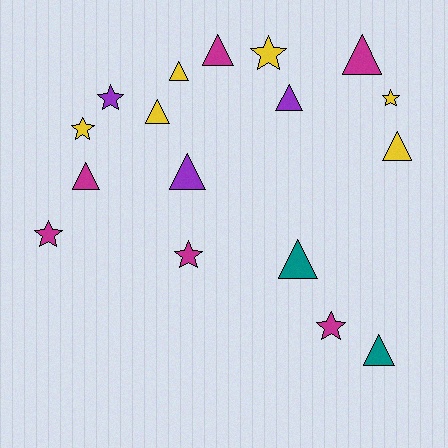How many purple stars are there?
There is 1 purple star.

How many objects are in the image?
There are 17 objects.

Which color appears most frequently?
Yellow, with 6 objects.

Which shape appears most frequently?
Triangle, with 10 objects.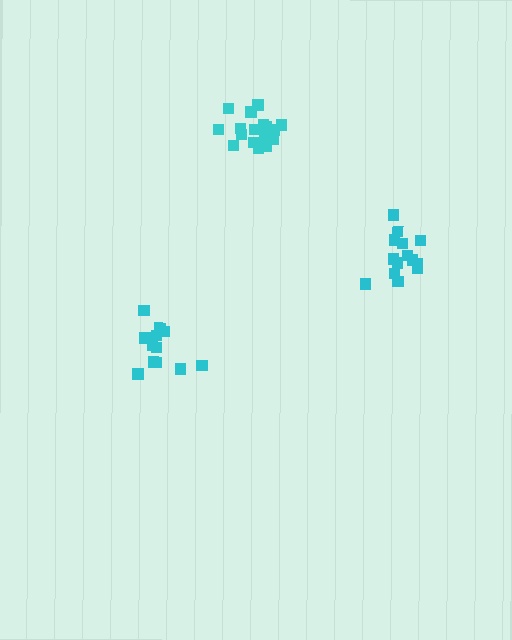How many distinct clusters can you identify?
There are 3 distinct clusters.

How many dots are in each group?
Group 1: 12 dots, Group 2: 18 dots, Group 3: 14 dots (44 total).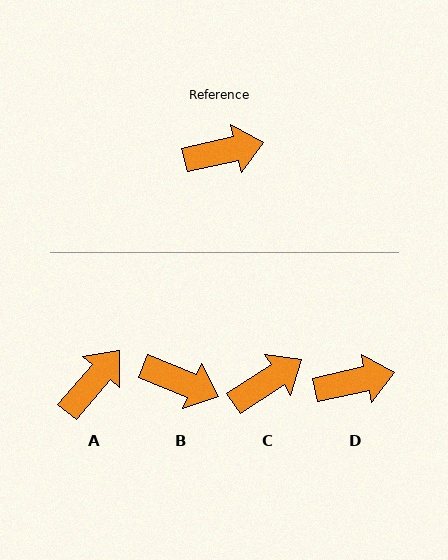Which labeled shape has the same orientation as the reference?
D.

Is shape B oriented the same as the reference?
No, it is off by about 35 degrees.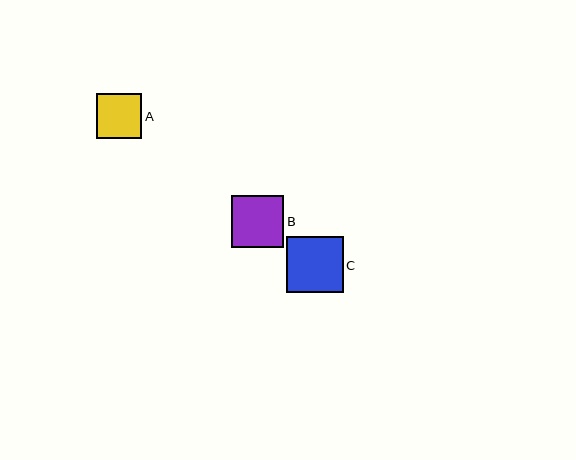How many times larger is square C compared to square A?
Square C is approximately 1.2 times the size of square A.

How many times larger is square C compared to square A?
Square C is approximately 1.2 times the size of square A.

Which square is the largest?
Square C is the largest with a size of approximately 56 pixels.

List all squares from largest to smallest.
From largest to smallest: C, B, A.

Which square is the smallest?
Square A is the smallest with a size of approximately 46 pixels.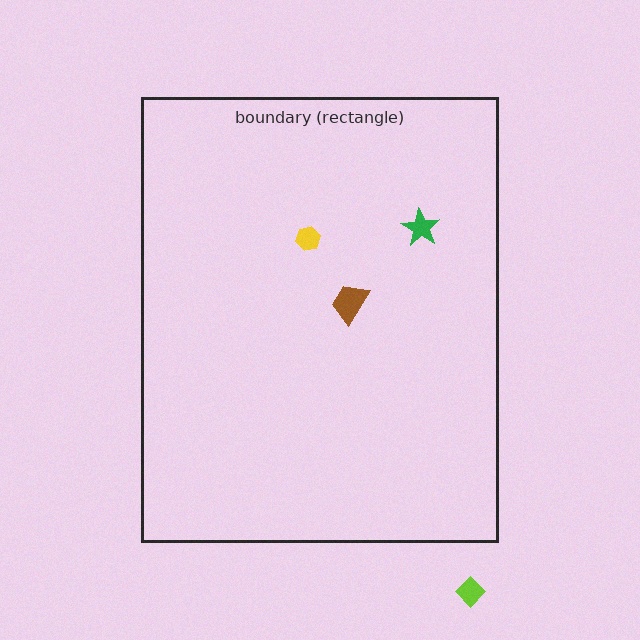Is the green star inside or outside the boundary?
Inside.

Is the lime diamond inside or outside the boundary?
Outside.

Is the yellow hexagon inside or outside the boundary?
Inside.